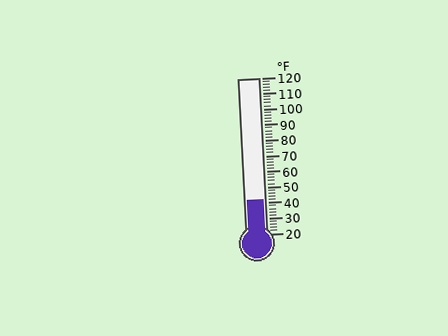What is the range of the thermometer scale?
The thermometer scale ranges from 20°F to 120°F.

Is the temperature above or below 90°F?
The temperature is below 90°F.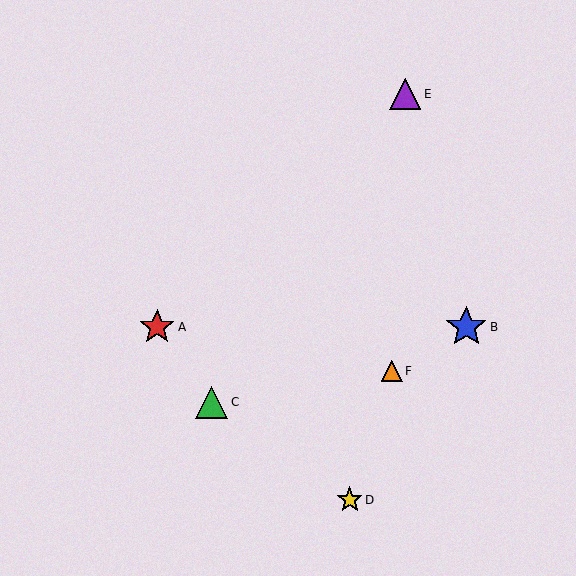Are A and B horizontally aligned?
Yes, both are at y≈327.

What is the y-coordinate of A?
Object A is at y≈327.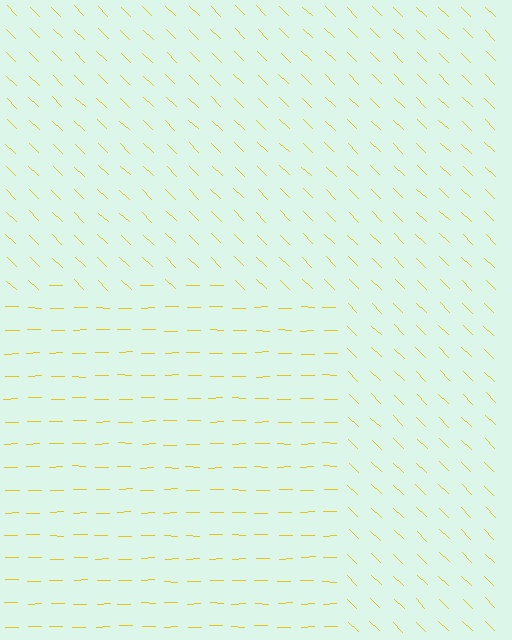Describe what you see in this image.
The image is filled with small yellow line segments. A rectangle region in the image has lines oriented differently from the surrounding lines, creating a visible texture boundary.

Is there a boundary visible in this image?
Yes, there is a texture boundary formed by a change in line orientation.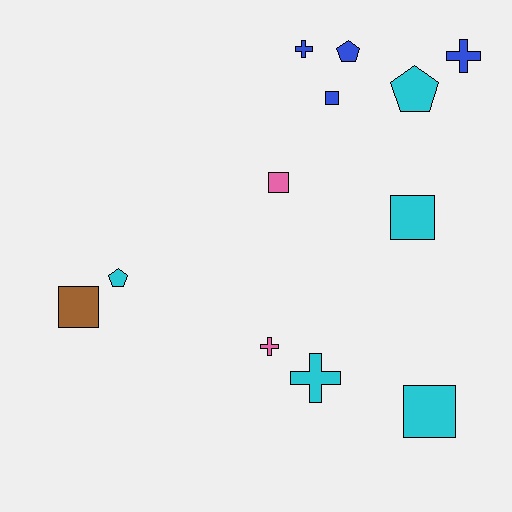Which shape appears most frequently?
Square, with 5 objects.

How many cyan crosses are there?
There is 1 cyan cross.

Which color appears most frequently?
Cyan, with 5 objects.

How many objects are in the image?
There are 12 objects.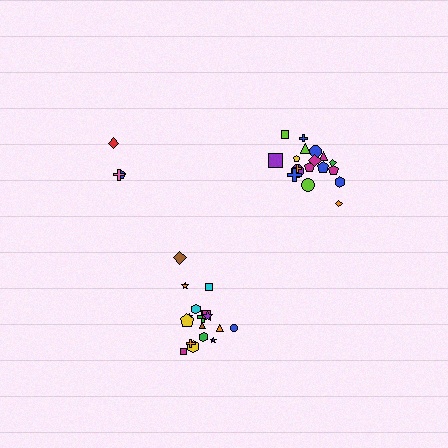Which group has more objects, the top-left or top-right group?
The top-right group.